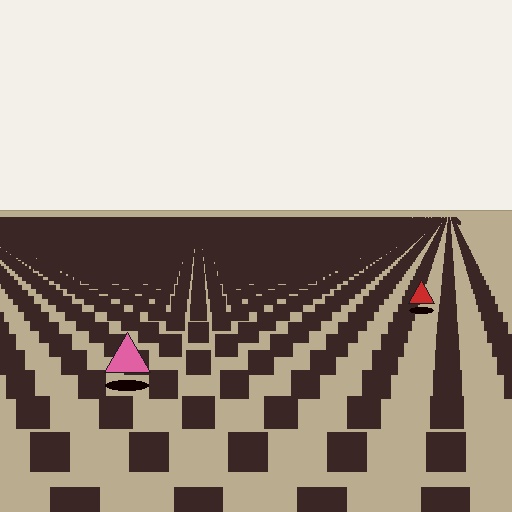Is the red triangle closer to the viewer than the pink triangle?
No. The pink triangle is closer — you can tell from the texture gradient: the ground texture is coarser near it.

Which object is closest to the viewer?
The pink triangle is closest. The texture marks near it are larger and more spread out.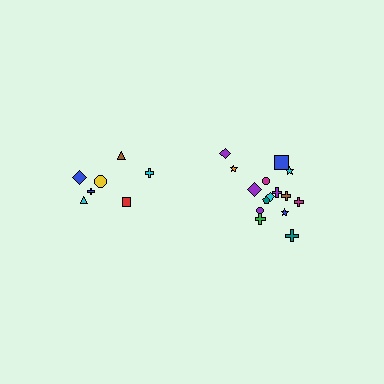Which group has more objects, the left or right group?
The right group.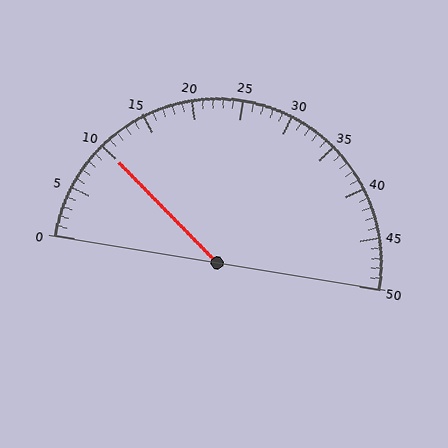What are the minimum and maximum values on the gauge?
The gauge ranges from 0 to 50.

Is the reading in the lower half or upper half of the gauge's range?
The reading is in the lower half of the range (0 to 50).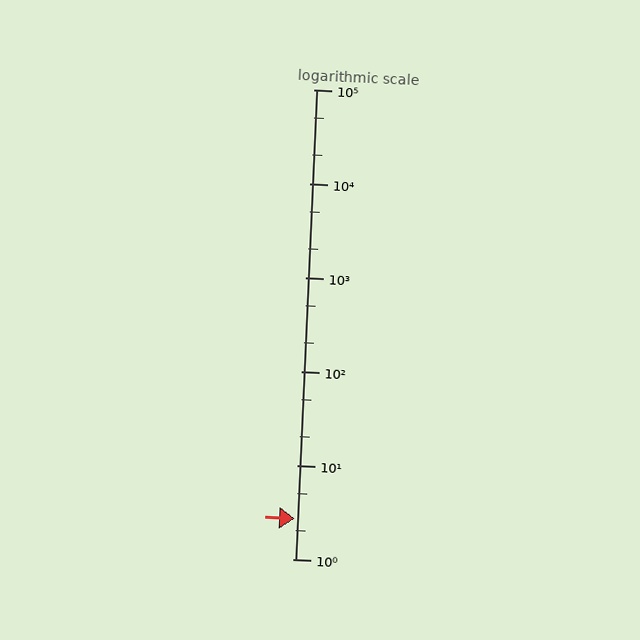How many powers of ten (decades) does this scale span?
The scale spans 5 decades, from 1 to 100000.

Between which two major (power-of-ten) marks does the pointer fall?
The pointer is between 1 and 10.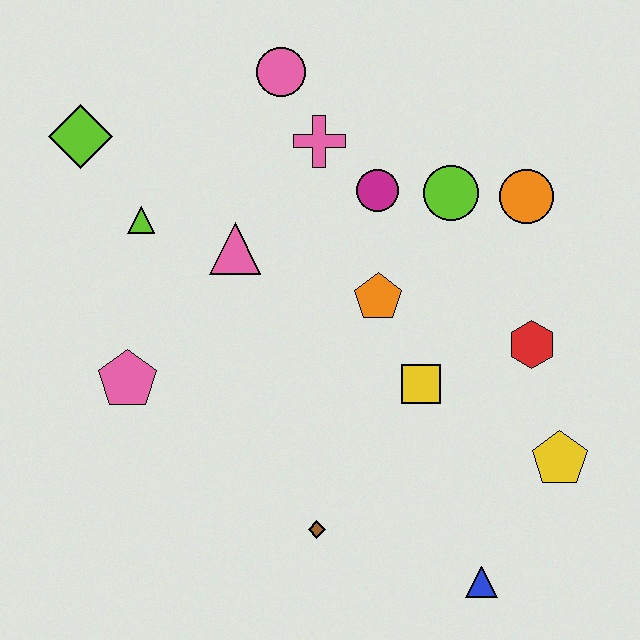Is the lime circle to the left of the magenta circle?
No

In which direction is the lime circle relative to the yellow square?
The lime circle is above the yellow square.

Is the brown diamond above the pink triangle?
No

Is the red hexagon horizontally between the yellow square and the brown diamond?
No